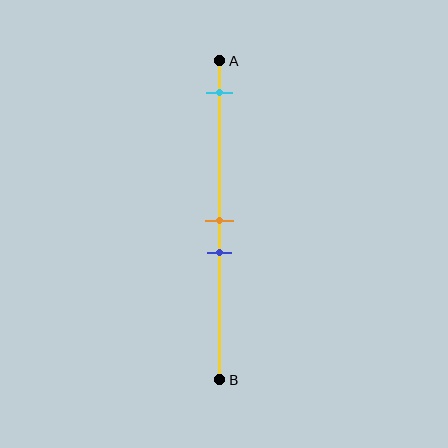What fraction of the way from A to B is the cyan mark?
The cyan mark is approximately 10% (0.1) of the way from A to B.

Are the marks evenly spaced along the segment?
No, the marks are not evenly spaced.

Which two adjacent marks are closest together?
The orange and blue marks are the closest adjacent pair.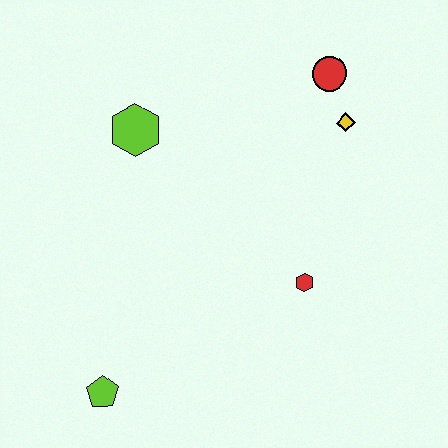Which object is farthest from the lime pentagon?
The red circle is farthest from the lime pentagon.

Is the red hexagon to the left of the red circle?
Yes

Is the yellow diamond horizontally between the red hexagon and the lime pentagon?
No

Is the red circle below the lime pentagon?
No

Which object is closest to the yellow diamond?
The red circle is closest to the yellow diamond.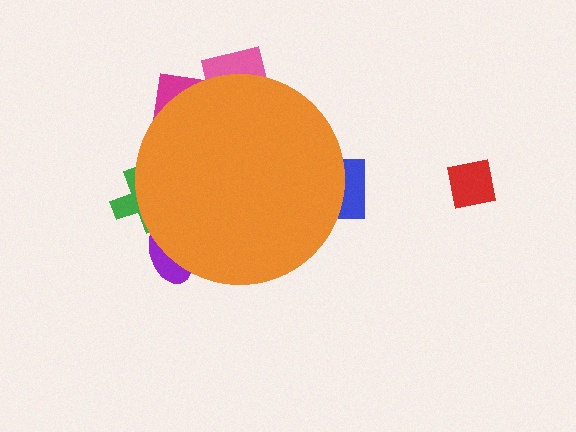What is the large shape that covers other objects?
An orange circle.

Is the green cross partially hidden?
Yes, the green cross is partially hidden behind the orange circle.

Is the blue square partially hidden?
Yes, the blue square is partially hidden behind the orange circle.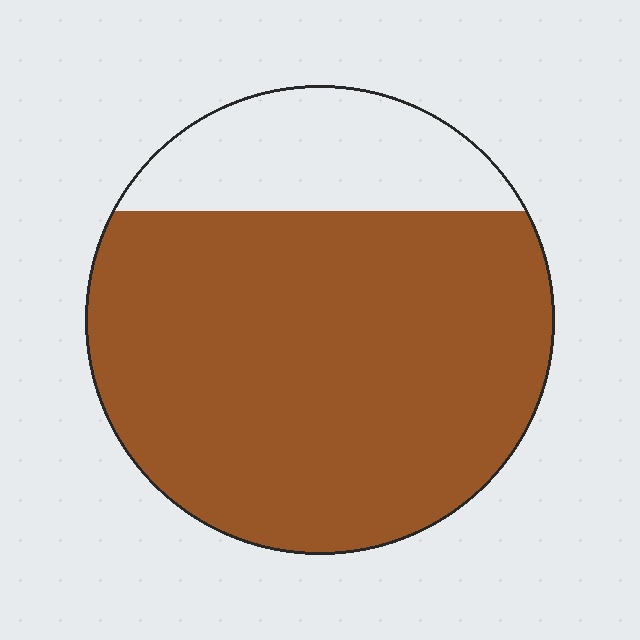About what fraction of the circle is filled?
About four fifths (4/5).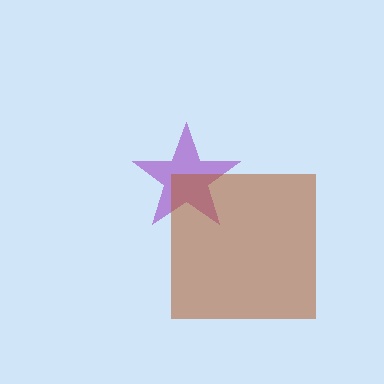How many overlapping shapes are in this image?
There are 2 overlapping shapes in the image.